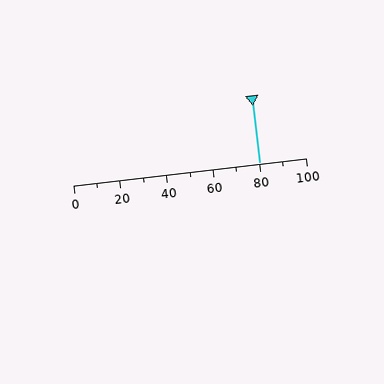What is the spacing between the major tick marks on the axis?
The major ticks are spaced 20 apart.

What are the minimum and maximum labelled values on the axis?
The axis runs from 0 to 100.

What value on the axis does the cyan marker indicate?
The marker indicates approximately 80.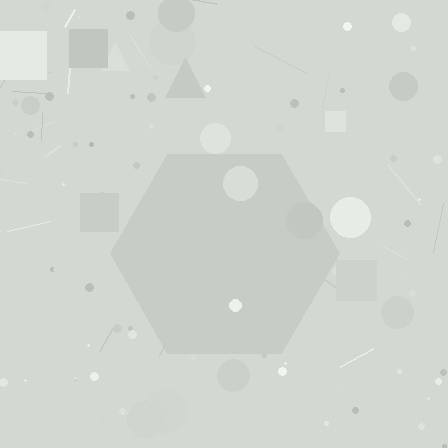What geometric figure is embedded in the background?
A hexagon is embedded in the background.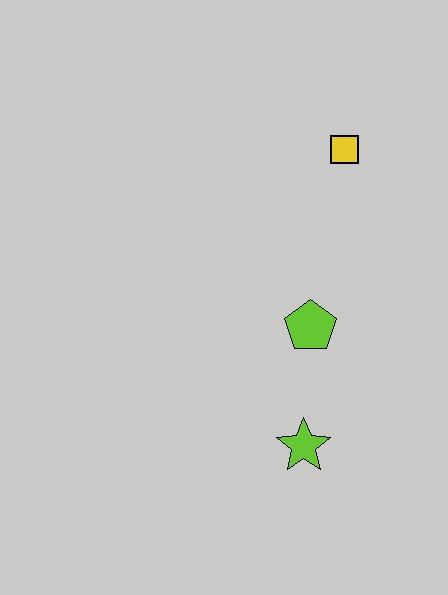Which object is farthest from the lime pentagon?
The yellow square is farthest from the lime pentagon.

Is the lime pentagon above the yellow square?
No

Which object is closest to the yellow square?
The lime pentagon is closest to the yellow square.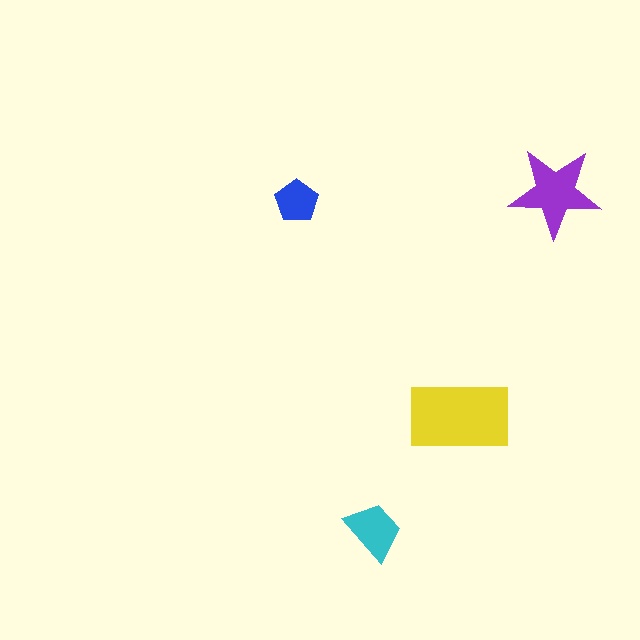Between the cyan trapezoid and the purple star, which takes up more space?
The purple star.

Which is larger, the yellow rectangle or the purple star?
The yellow rectangle.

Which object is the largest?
The yellow rectangle.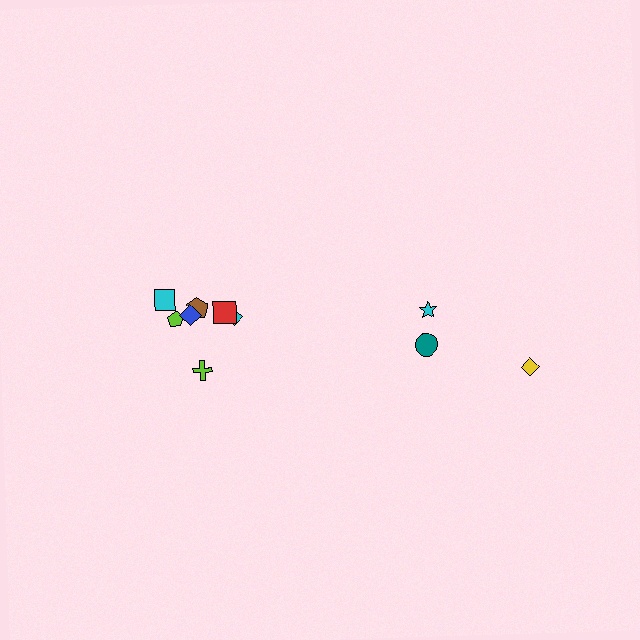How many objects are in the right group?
There are 3 objects.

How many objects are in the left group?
There are 7 objects.